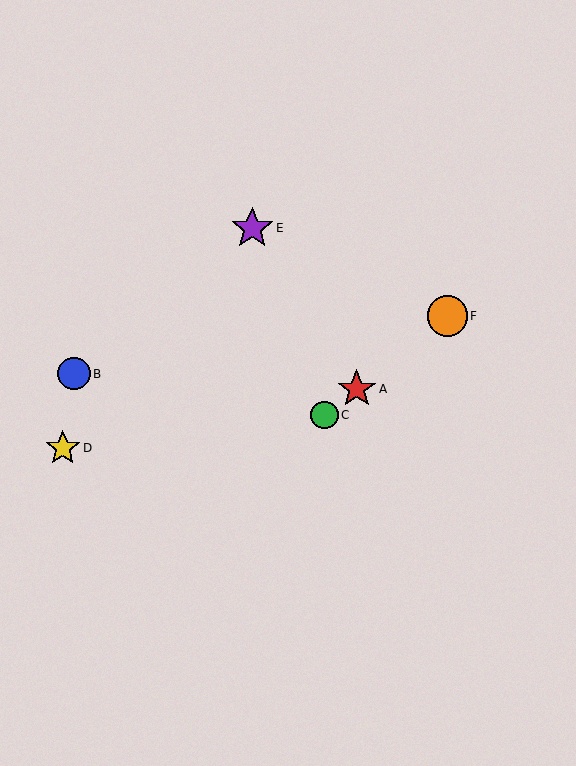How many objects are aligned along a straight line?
3 objects (A, C, F) are aligned along a straight line.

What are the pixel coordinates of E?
Object E is at (252, 228).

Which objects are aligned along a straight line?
Objects A, C, F are aligned along a straight line.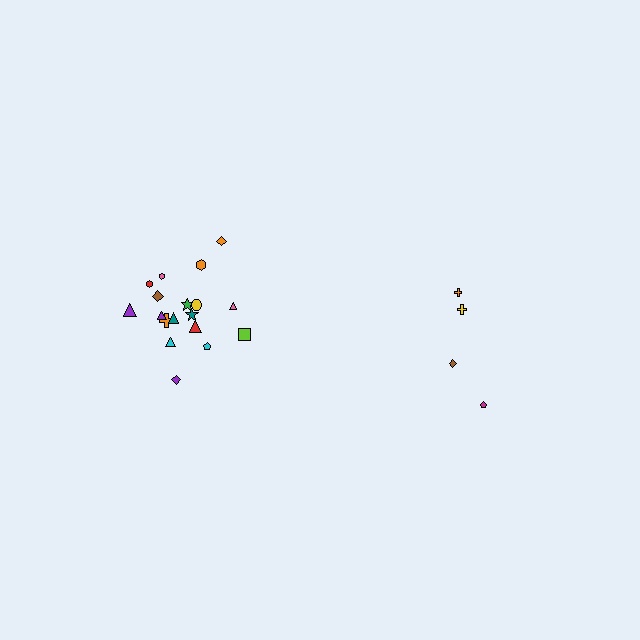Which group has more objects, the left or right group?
The left group.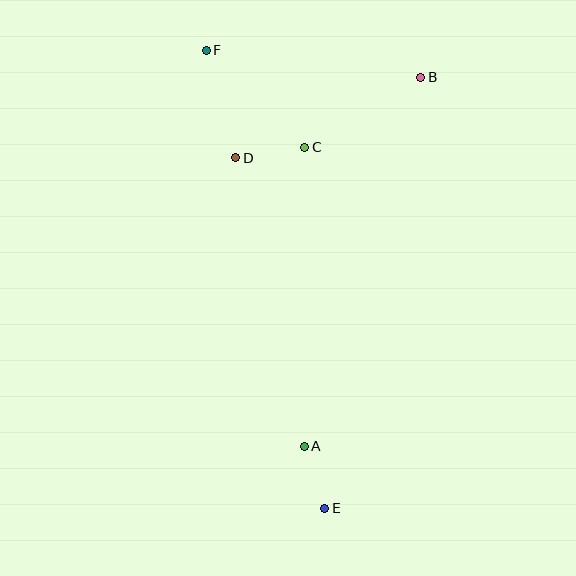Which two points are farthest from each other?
Points E and F are farthest from each other.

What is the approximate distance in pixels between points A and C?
The distance between A and C is approximately 299 pixels.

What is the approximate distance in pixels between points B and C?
The distance between B and C is approximately 135 pixels.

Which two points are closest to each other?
Points A and E are closest to each other.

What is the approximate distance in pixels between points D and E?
The distance between D and E is approximately 362 pixels.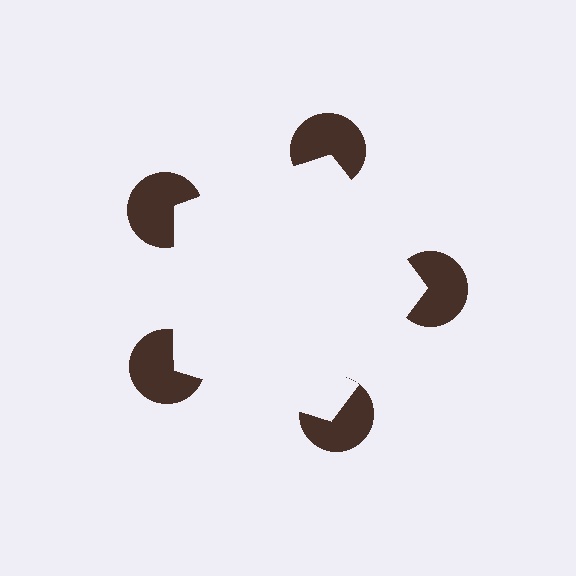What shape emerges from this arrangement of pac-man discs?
An illusory pentagon — its edges are inferred from the aligned wedge cuts in the pac-man discs, not physically drawn.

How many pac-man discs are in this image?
There are 5 — one at each vertex of the illusory pentagon.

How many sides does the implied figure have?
5 sides.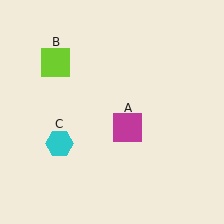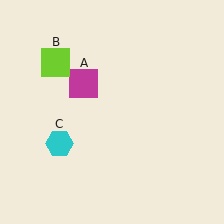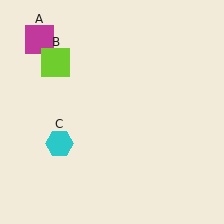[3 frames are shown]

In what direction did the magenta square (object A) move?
The magenta square (object A) moved up and to the left.